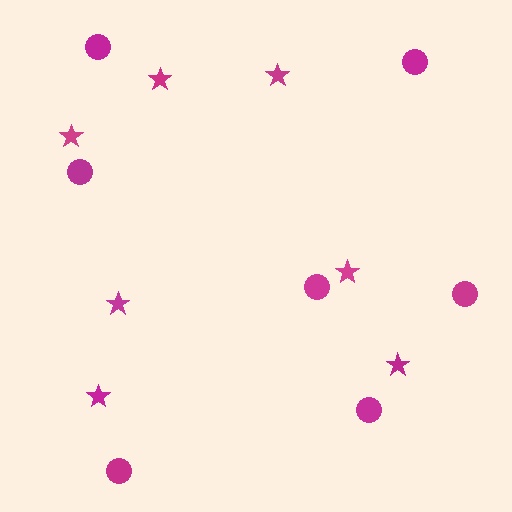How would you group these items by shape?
There are 2 groups: one group of circles (7) and one group of stars (7).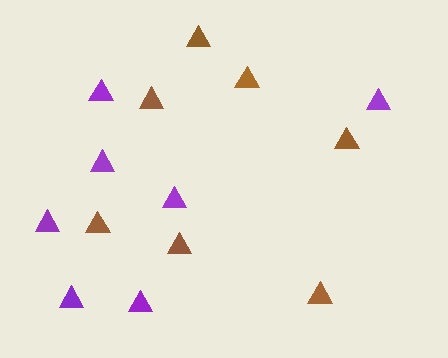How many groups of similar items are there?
There are 2 groups: one group of brown triangles (7) and one group of purple triangles (7).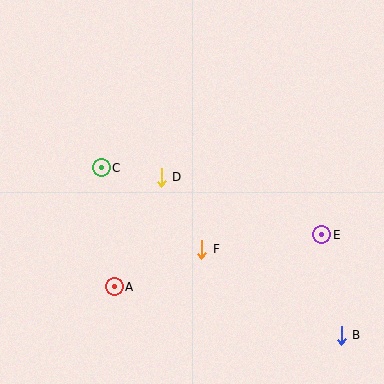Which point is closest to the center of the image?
Point D at (161, 177) is closest to the center.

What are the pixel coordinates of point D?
Point D is at (161, 177).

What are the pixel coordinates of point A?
Point A is at (114, 287).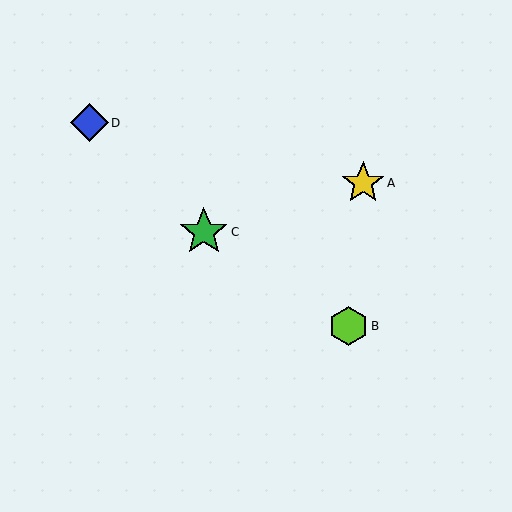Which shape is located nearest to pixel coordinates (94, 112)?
The blue diamond (labeled D) at (89, 123) is nearest to that location.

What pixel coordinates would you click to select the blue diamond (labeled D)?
Click at (89, 123) to select the blue diamond D.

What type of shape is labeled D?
Shape D is a blue diamond.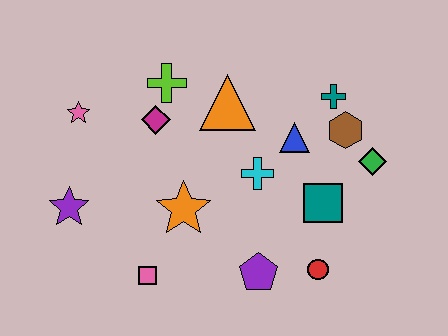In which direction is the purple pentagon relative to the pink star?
The purple pentagon is to the right of the pink star.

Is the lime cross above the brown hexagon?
Yes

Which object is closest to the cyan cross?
The blue triangle is closest to the cyan cross.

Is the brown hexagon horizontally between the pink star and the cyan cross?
No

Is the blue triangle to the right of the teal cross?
No